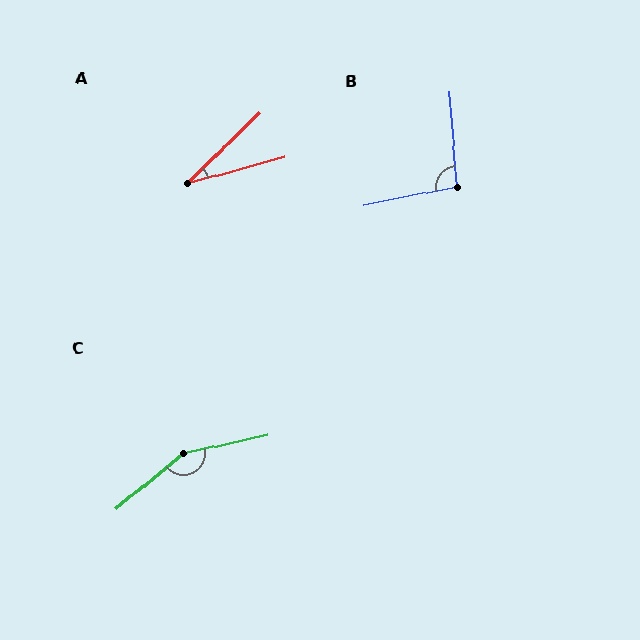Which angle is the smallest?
A, at approximately 29 degrees.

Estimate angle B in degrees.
Approximately 97 degrees.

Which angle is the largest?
C, at approximately 153 degrees.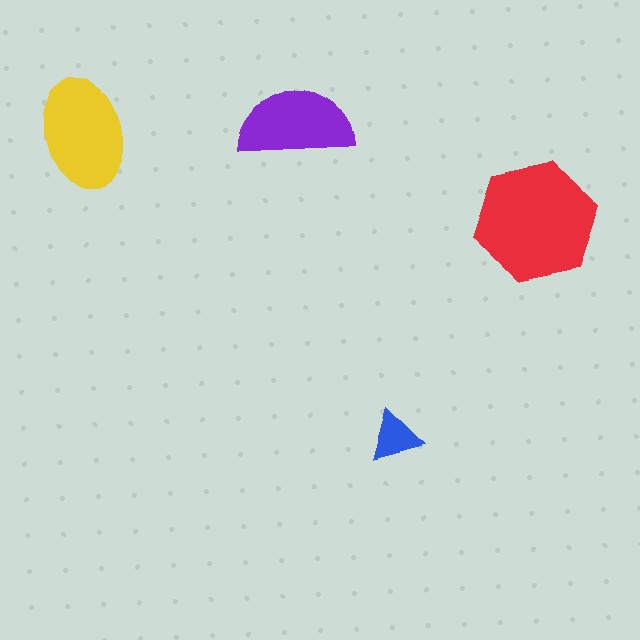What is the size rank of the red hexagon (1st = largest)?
1st.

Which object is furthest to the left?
The yellow ellipse is leftmost.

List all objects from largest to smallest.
The red hexagon, the yellow ellipse, the purple semicircle, the blue triangle.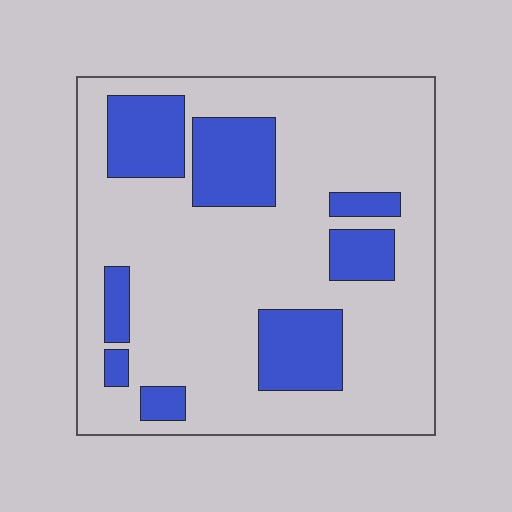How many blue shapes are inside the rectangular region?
8.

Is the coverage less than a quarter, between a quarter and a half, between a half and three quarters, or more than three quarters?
Less than a quarter.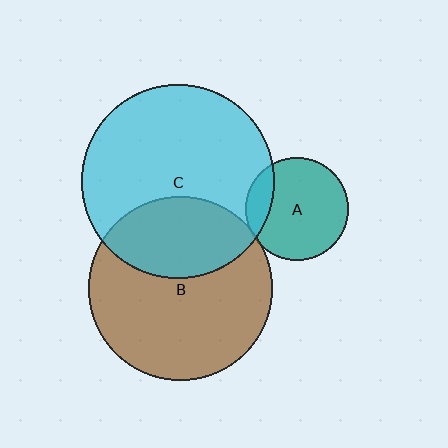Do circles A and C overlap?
Yes.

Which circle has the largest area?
Circle C (cyan).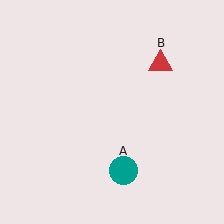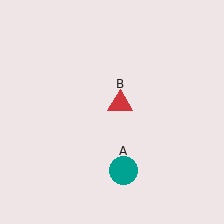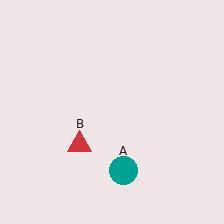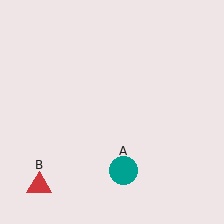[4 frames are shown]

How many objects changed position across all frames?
1 object changed position: red triangle (object B).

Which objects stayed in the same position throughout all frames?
Teal circle (object A) remained stationary.